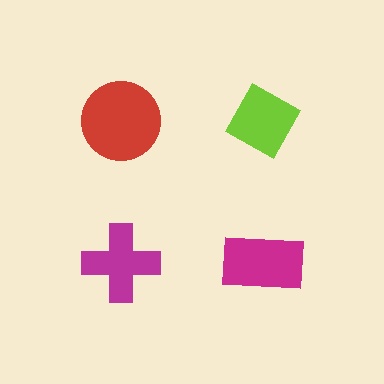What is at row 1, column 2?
A lime diamond.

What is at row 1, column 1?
A red circle.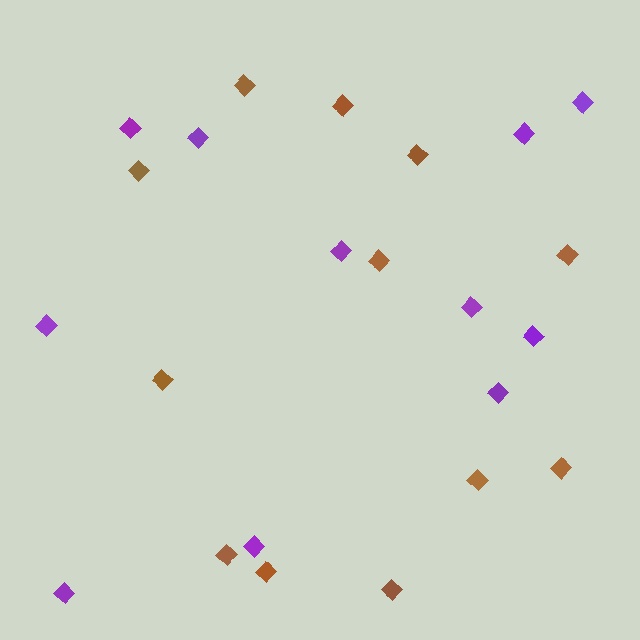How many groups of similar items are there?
There are 2 groups: one group of purple diamonds (11) and one group of brown diamonds (12).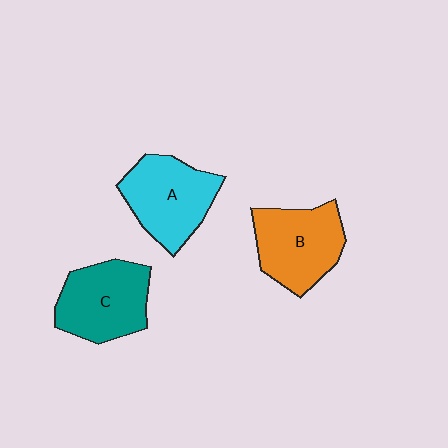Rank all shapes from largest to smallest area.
From largest to smallest: A (cyan), C (teal), B (orange).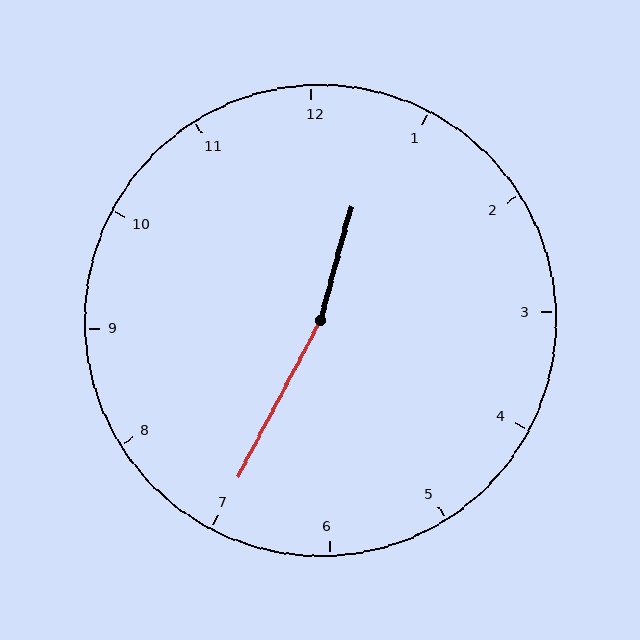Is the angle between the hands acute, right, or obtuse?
It is obtuse.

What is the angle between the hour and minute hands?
Approximately 168 degrees.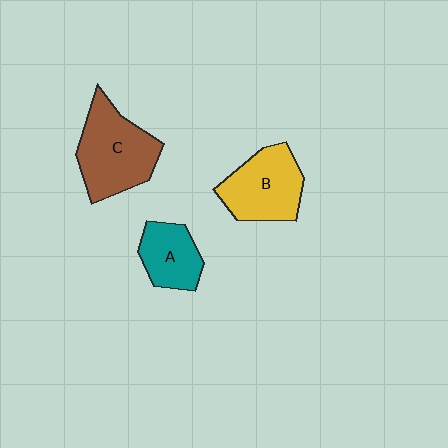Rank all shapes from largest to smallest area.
From largest to smallest: C (brown), B (yellow), A (teal).